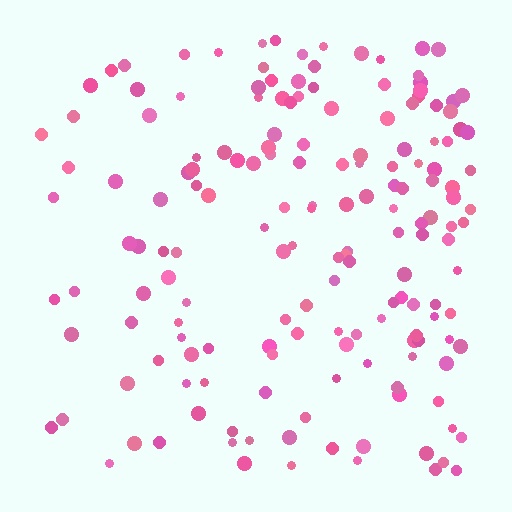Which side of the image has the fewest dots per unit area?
The left.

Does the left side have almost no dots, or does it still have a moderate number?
Still a moderate number, just noticeably fewer than the right.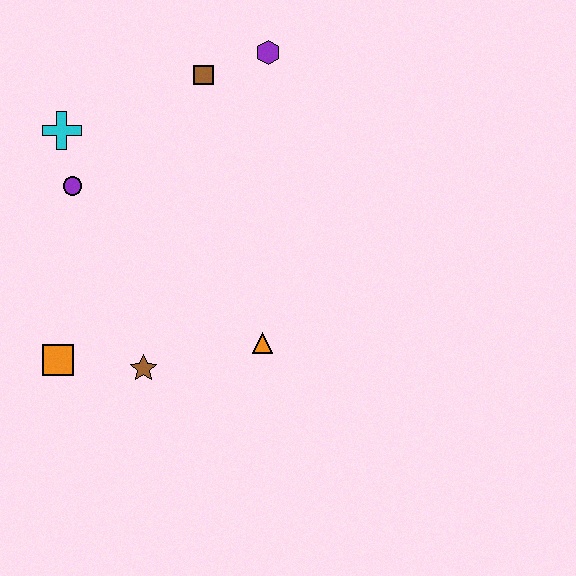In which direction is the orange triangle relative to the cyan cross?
The orange triangle is below the cyan cross.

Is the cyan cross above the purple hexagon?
No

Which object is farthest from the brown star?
The purple hexagon is farthest from the brown star.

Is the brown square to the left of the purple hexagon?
Yes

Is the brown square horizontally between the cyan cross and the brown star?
No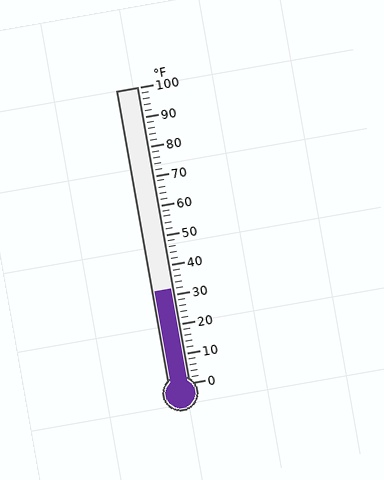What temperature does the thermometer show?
The thermometer shows approximately 32°F.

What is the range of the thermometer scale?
The thermometer scale ranges from 0°F to 100°F.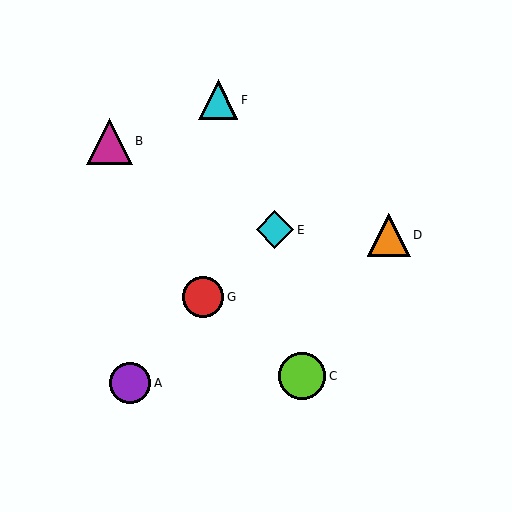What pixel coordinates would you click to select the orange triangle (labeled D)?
Click at (389, 235) to select the orange triangle D.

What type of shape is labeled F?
Shape F is a cyan triangle.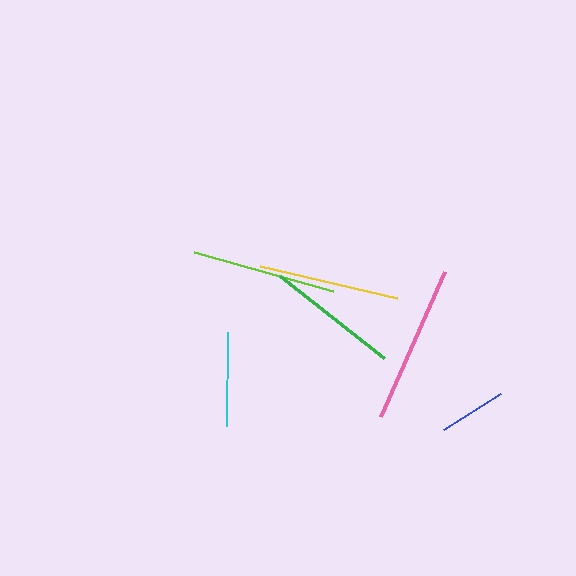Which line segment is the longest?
The pink line is the longest at approximately 159 pixels.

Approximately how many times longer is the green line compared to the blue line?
The green line is approximately 2.0 times the length of the blue line.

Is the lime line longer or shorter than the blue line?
The lime line is longer than the blue line.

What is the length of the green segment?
The green segment is approximately 132 pixels long.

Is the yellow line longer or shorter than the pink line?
The pink line is longer than the yellow line.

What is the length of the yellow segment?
The yellow segment is approximately 141 pixels long.